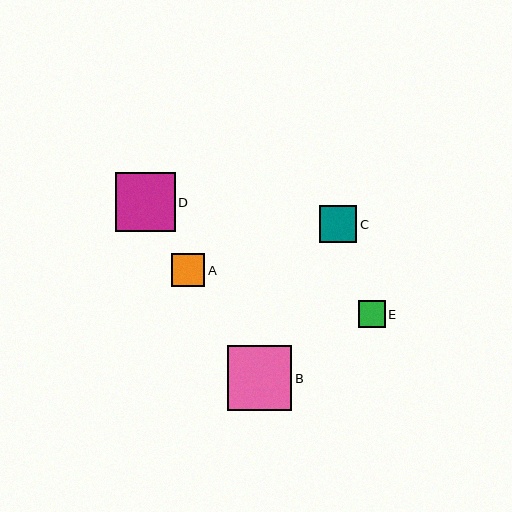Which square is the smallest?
Square E is the smallest with a size of approximately 27 pixels.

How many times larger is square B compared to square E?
Square B is approximately 2.4 times the size of square E.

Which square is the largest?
Square B is the largest with a size of approximately 64 pixels.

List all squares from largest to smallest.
From largest to smallest: B, D, C, A, E.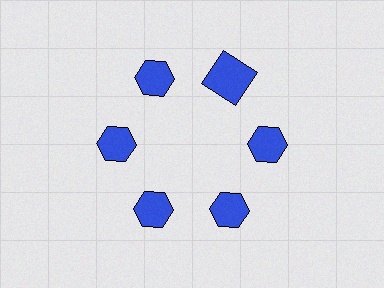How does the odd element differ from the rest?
It has a different shape: square instead of hexagon.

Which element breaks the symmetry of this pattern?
The blue square at roughly the 1 o'clock position breaks the symmetry. All other shapes are blue hexagons.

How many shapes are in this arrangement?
There are 6 shapes arranged in a ring pattern.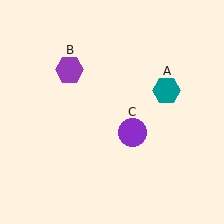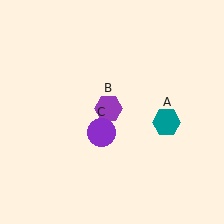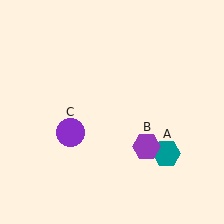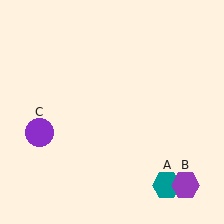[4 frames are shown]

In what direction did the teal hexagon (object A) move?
The teal hexagon (object A) moved down.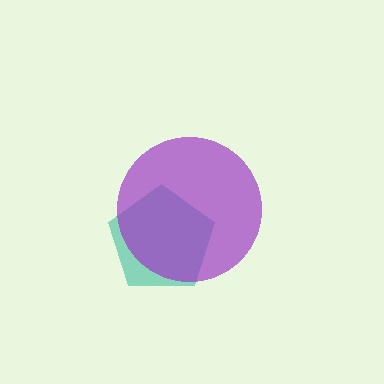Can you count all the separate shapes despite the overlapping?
Yes, there are 2 separate shapes.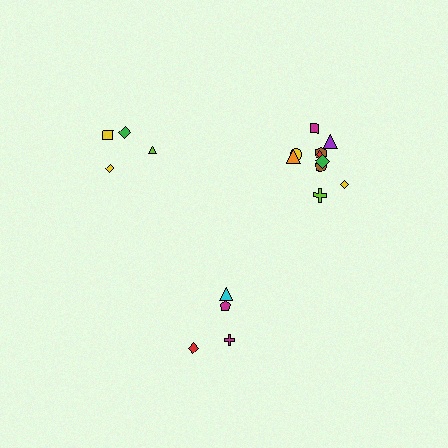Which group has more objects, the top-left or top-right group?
The top-right group.